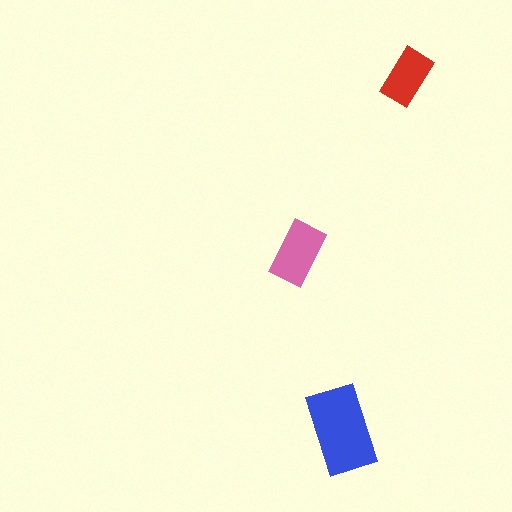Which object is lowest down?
The blue rectangle is bottommost.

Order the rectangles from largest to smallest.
the blue one, the pink one, the red one.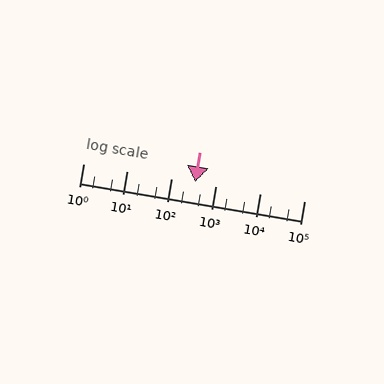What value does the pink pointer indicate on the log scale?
The pointer indicates approximately 340.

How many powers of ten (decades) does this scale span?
The scale spans 5 decades, from 1 to 100000.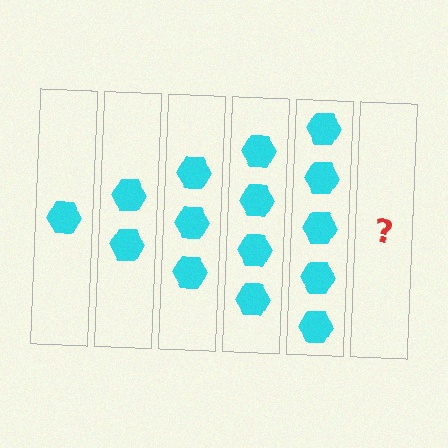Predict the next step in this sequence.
The next step is 6 hexagons.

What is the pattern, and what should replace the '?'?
The pattern is that each step adds one more hexagon. The '?' should be 6 hexagons.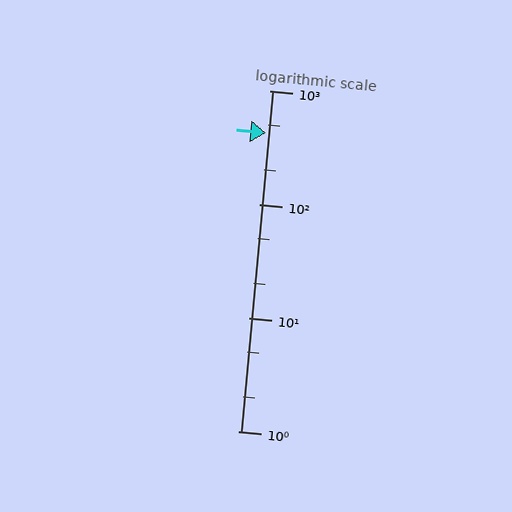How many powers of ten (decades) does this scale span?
The scale spans 3 decades, from 1 to 1000.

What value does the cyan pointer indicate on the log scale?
The pointer indicates approximately 420.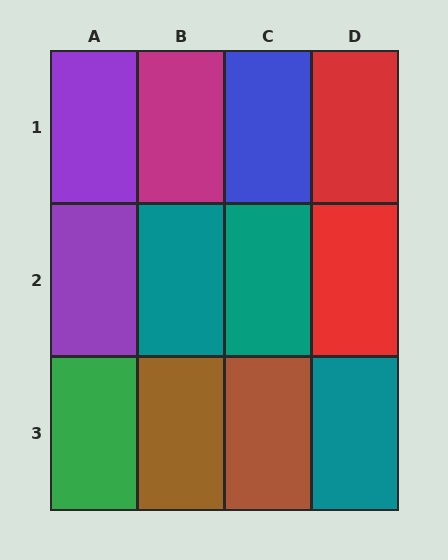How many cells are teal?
3 cells are teal.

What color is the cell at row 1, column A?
Purple.